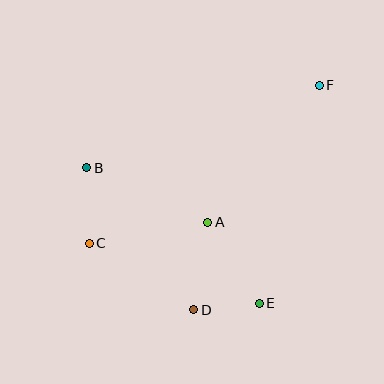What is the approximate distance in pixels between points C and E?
The distance between C and E is approximately 180 pixels.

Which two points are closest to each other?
Points D and E are closest to each other.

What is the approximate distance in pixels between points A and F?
The distance between A and F is approximately 176 pixels.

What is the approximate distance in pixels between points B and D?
The distance between B and D is approximately 178 pixels.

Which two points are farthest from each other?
Points C and F are farthest from each other.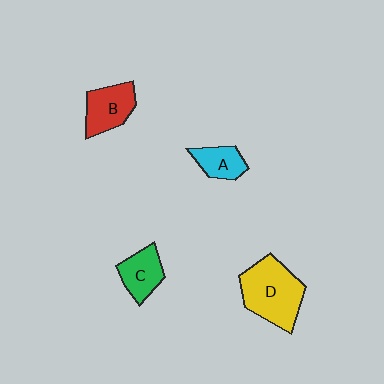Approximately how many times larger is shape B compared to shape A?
Approximately 1.4 times.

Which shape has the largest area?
Shape D (yellow).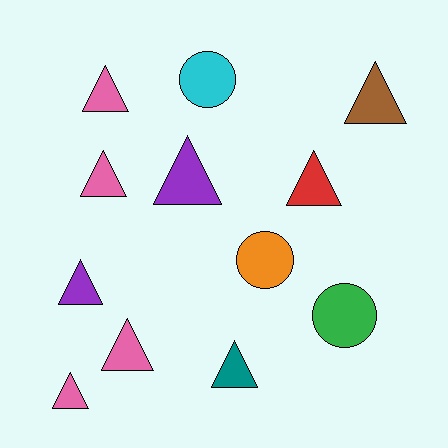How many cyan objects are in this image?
There is 1 cyan object.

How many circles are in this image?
There are 3 circles.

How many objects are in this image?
There are 12 objects.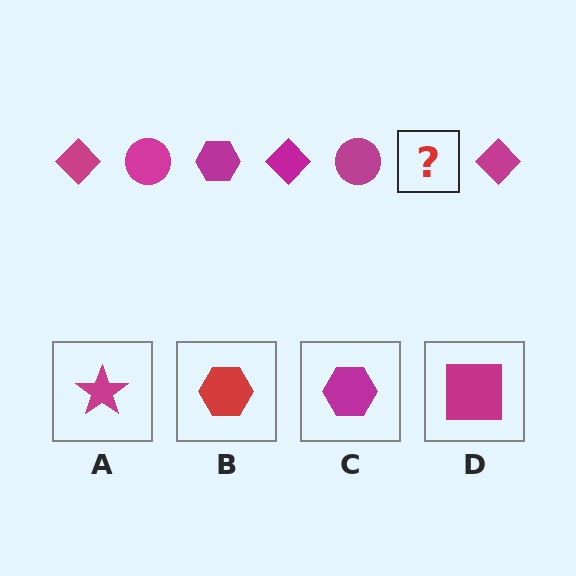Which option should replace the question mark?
Option C.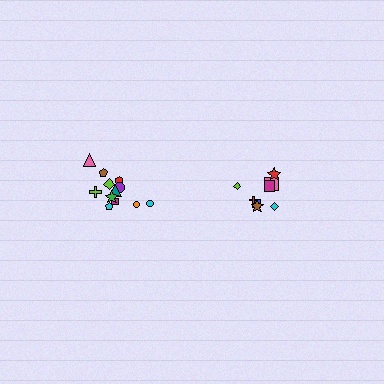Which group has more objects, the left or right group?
The left group.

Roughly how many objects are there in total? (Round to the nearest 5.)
Roughly 20 objects in total.